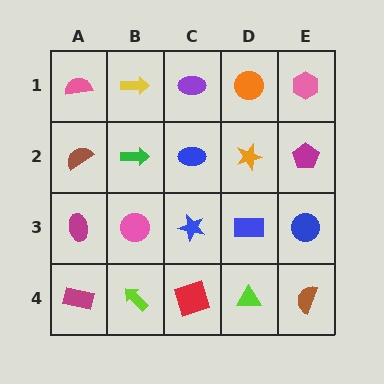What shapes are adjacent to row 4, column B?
A pink circle (row 3, column B), a magenta rectangle (row 4, column A), a red square (row 4, column C).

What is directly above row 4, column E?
A blue circle.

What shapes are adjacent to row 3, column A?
A brown semicircle (row 2, column A), a magenta rectangle (row 4, column A), a pink circle (row 3, column B).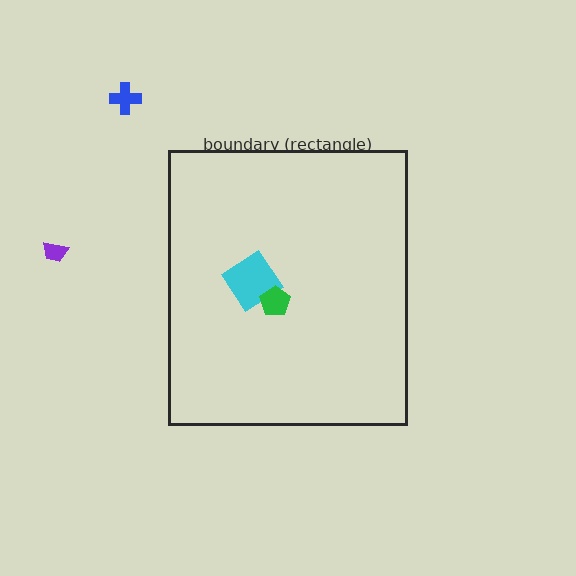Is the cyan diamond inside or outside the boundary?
Inside.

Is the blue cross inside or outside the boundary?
Outside.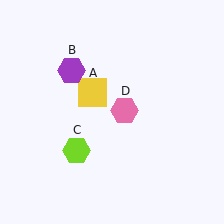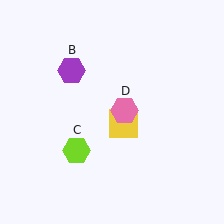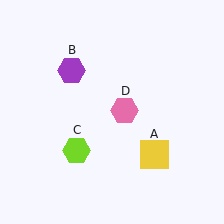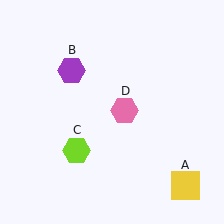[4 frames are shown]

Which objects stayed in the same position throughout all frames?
Purple hexagon (object B) and lime hexagon (object C) and pink hexagon (object D) remained stationary.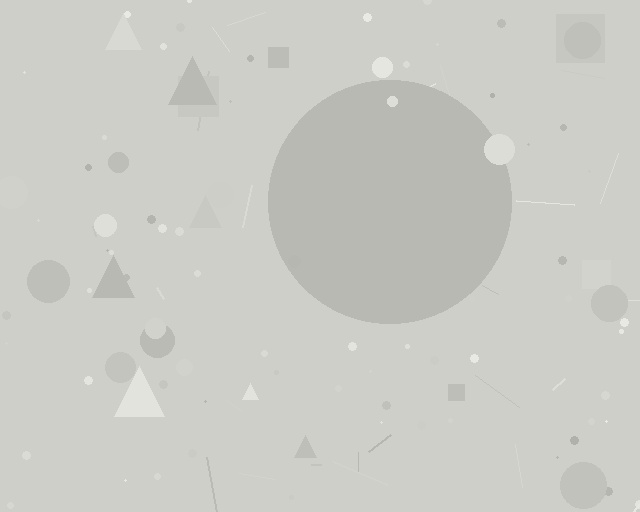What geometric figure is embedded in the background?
A circle is embedded in the background.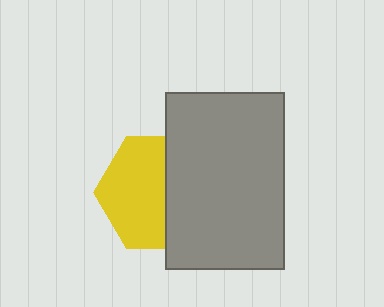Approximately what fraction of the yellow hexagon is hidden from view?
Roughly 42% of the yellow hexagon is hidden behind the gray rectangle.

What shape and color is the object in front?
The object in front is a gray rectangle.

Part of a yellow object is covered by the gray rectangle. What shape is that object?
It is a hexagon.